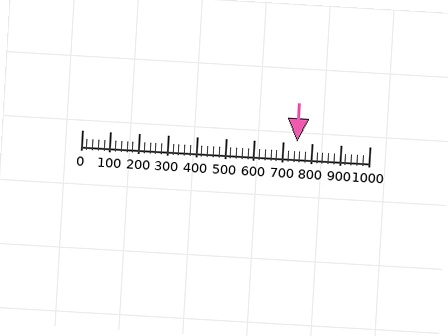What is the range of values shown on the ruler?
The ruler shows values from 0 to 1000.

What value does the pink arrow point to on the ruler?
The pink arrow points to approximately 748.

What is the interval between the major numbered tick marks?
The major tick marks are spaced 100 units apart.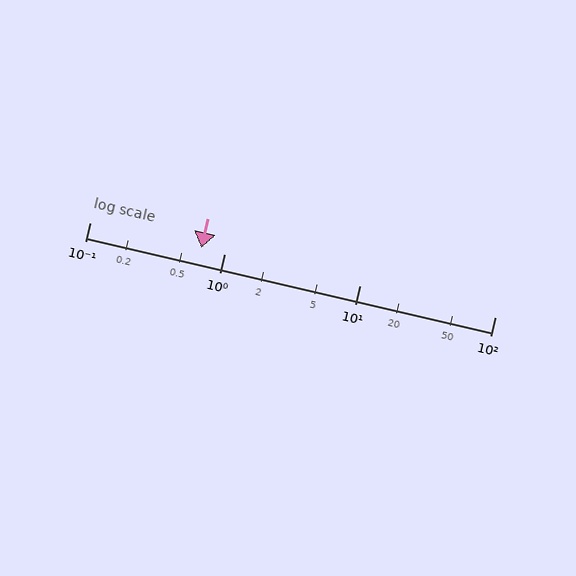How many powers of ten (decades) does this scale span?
The scale spans 3 decades, from 0.1 to 100.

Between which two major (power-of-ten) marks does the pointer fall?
The pointer is between 0.1 and 1.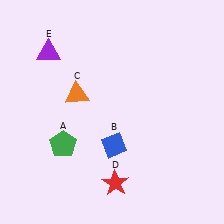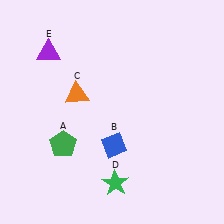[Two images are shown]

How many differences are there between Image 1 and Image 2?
There is 1 difference between the two images.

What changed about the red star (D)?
In Image 1, D is red. In Image 2, it changed to green.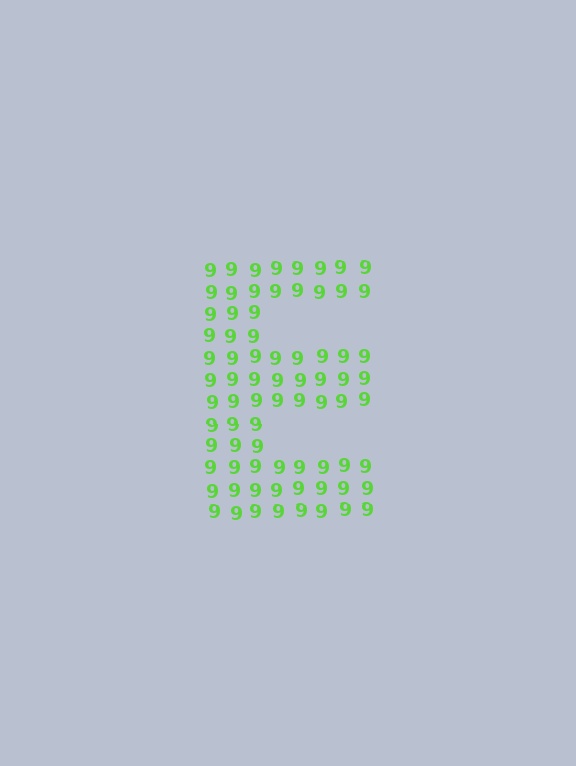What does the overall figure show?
The overall figure shows the letter E.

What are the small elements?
The small elements are digit 9's.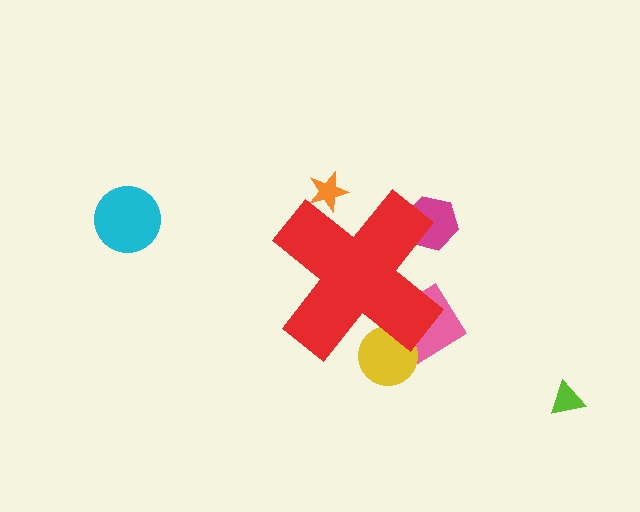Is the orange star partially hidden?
Yes, the orange star is partially hidden behind the red cross.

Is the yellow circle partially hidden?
Yes, the yellow circle is partially hidden behind the red cross.